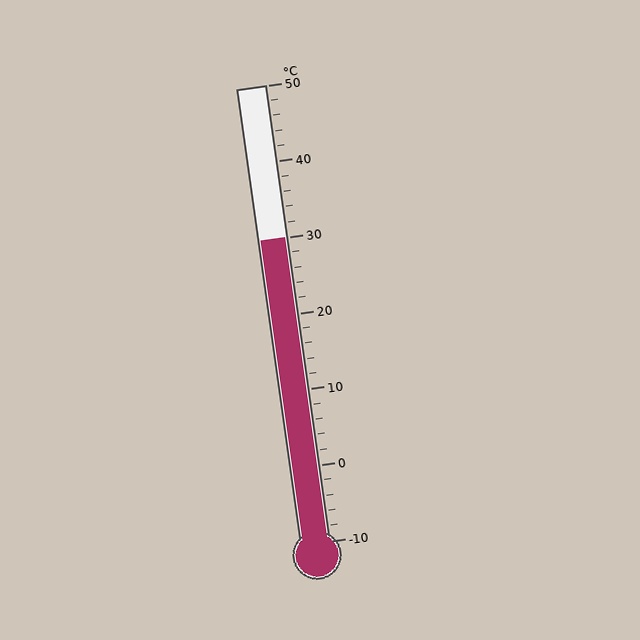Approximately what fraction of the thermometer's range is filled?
The thermometer is filled to approximately 65% of its range.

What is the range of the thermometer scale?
The thermometer scale ranges from -10°C to 50°C.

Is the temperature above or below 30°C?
The temperature is at 30°C.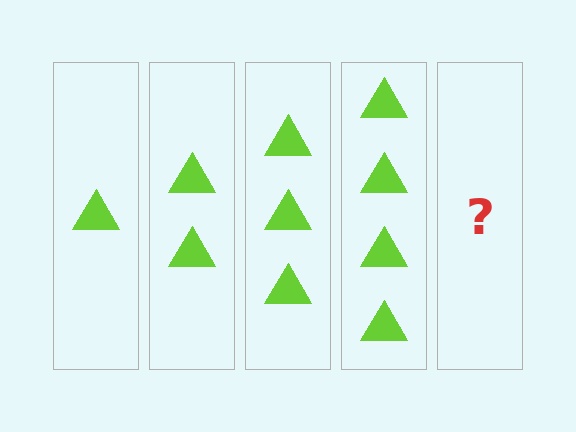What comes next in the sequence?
The next element should be 5 triangles.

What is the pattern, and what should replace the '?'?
The pattern is that each step adds one more triangle. The '?' should be 5 triangles.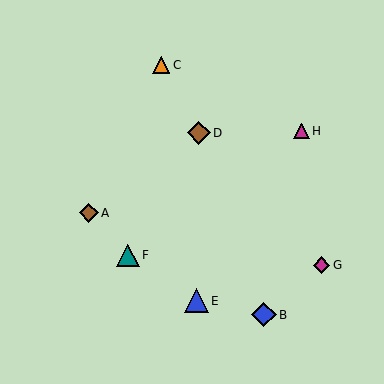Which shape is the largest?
The blue diamond (labeled B) is the largest.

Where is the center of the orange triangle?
The center of the orange triangle is at (161, 65).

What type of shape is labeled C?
Shape C is an orange triangle.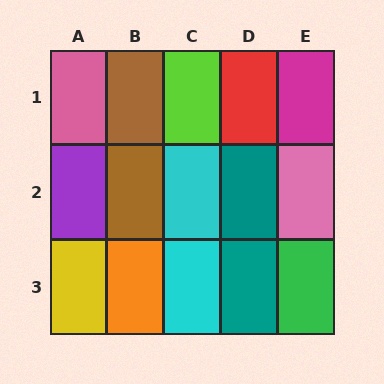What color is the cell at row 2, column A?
Purple.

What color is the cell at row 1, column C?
Lime.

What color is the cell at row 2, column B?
Brown.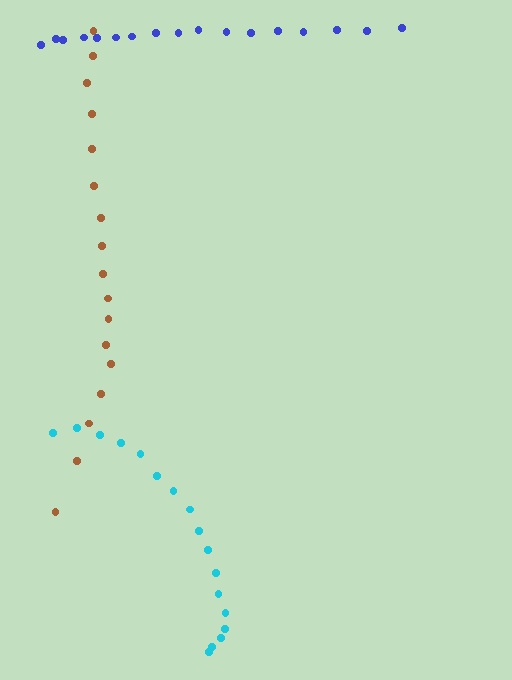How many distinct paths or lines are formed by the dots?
There are 3 distinct paths.